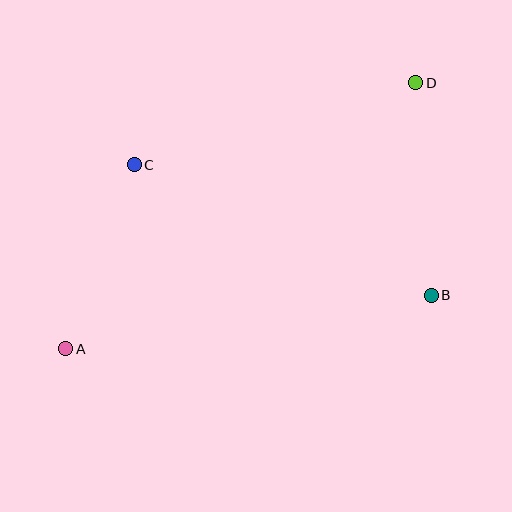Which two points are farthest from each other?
Points A and D are farthest from each other.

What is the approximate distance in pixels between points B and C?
The distance between B and C is approximately 325 pixels.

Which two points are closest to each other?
Points A and C are closest to each other.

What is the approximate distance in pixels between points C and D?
The distance between C and D is approximately 293 pixels.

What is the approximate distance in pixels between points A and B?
The distance between A and B is approximately 369 pixels.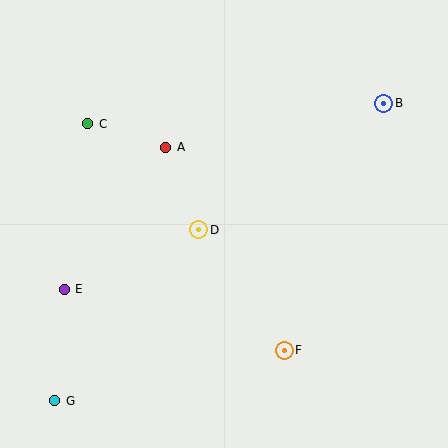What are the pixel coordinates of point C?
Point C is at (88, 124).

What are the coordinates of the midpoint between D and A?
The midpoint between D and A is at (182, 188).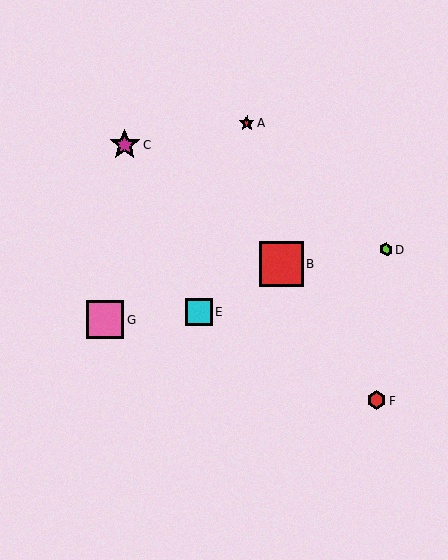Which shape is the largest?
The red square (labeled B) is the largest.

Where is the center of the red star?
The center of the red star is at (247, 123).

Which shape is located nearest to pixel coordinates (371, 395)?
The red hexagon (labeled F) at (376, 401) is nearest to that location.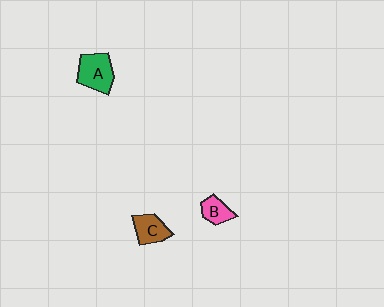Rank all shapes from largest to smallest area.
From largest to smallest: A (green), C (brown), B (pink).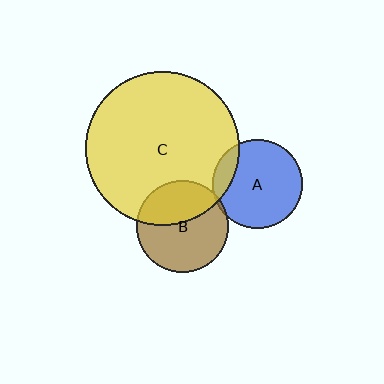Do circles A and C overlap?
Yes.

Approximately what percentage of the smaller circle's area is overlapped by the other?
Approximately 15%.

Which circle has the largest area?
Circle C (yellow).